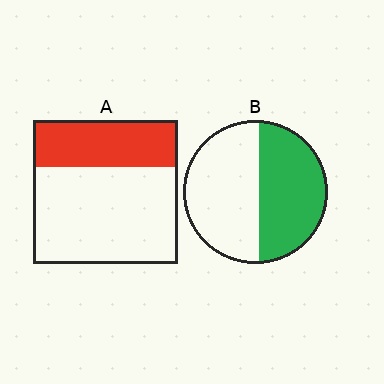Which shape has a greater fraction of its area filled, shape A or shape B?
Shape B.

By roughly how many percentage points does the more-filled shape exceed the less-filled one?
By roughly 15 percentage points (B over A).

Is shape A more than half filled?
No.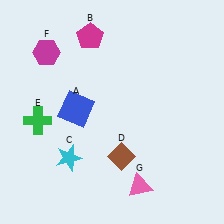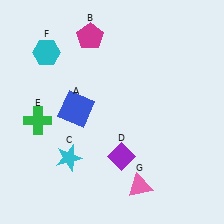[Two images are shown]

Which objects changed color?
D changed from brown to purple. F changed from magenta to cyan.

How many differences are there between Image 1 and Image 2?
There are 2 differences between the two images.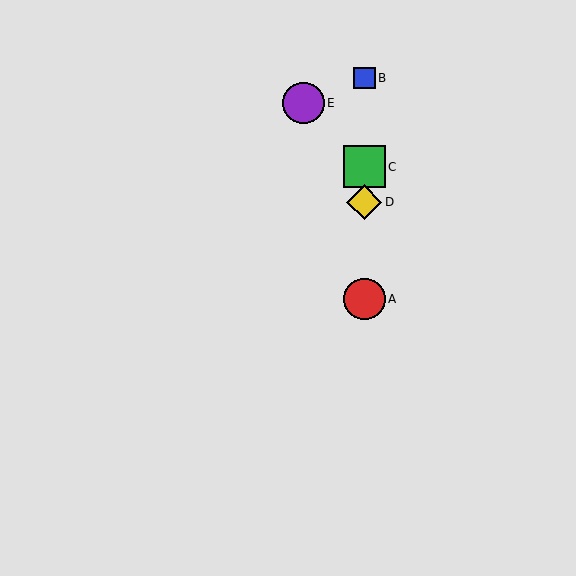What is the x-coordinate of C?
Object C is at x≈364.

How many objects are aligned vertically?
4 objects (A, B, C, D) are aligned vertically.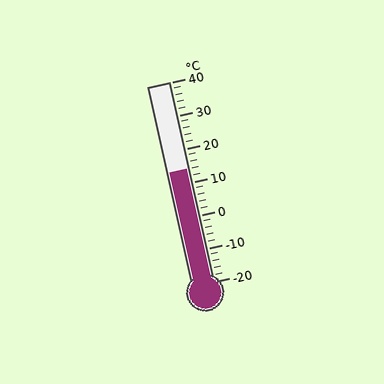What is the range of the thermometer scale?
The thermometer scale ranges from -20°C to 40°C.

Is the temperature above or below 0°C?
The temperature is above 0°C.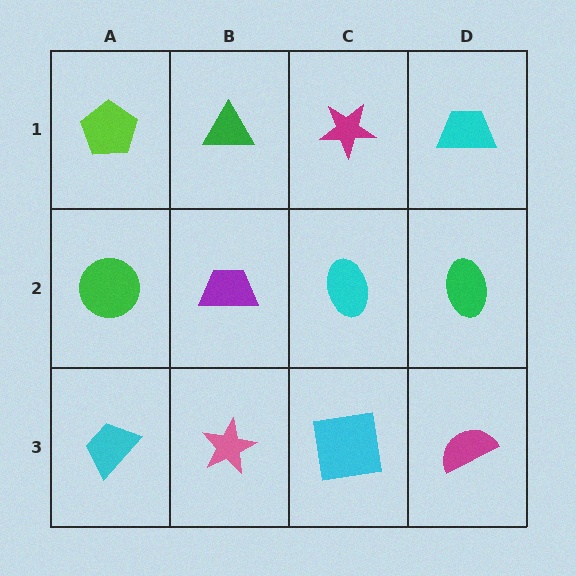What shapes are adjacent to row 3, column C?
A cyan ellipse (row 2, column C), a pink star (row 3, column B), a magenta semicircle (row 3, column D).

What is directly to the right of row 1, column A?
A green triangle.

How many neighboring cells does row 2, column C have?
4.